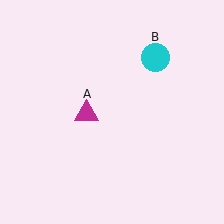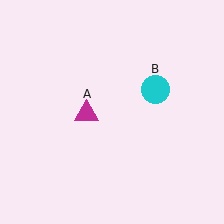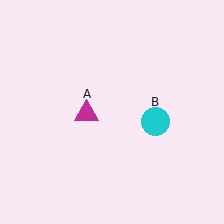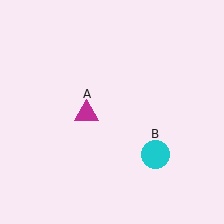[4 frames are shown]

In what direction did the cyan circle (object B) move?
The cyan circle (object B) moved down.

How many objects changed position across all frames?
1 object changed position: cyan circle (object B).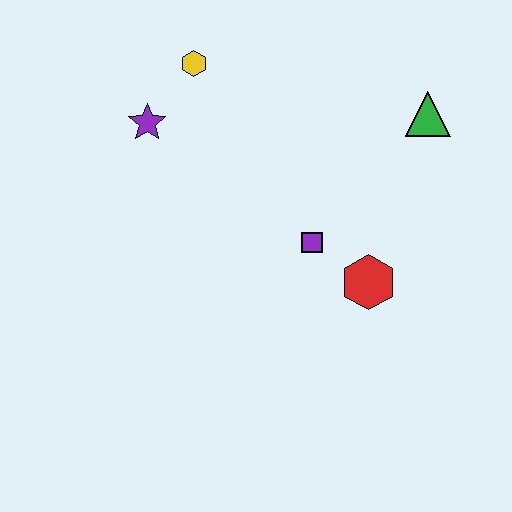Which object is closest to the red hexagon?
The purple square is closest to the red hexagon.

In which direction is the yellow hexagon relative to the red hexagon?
The yellow hexagon is above the red hexagon.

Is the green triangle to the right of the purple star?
Yes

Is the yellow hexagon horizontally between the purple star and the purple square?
Yes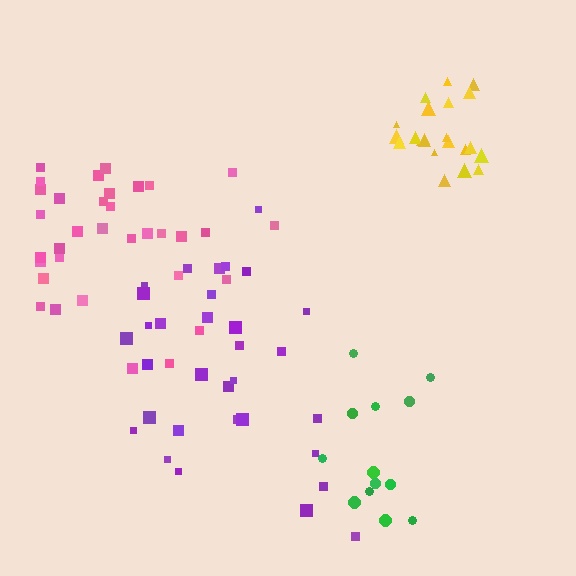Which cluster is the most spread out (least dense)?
Purple.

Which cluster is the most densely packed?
Yellow.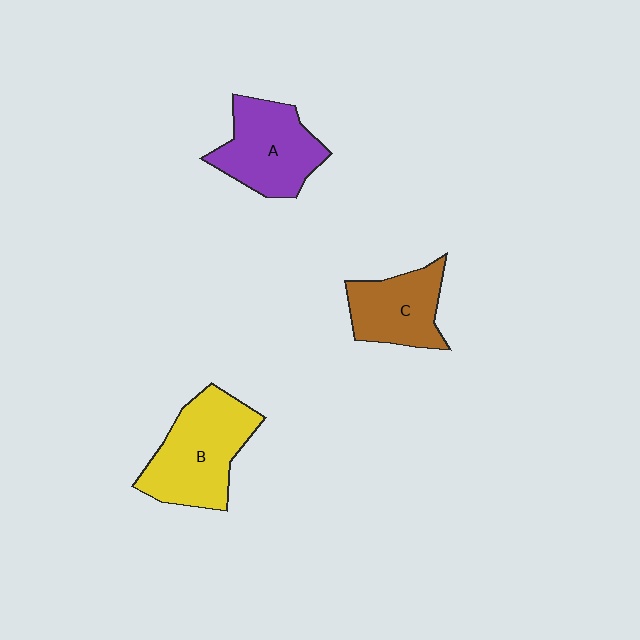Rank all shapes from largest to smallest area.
From largest to smallest: B (yellow), A (purple), C (brown).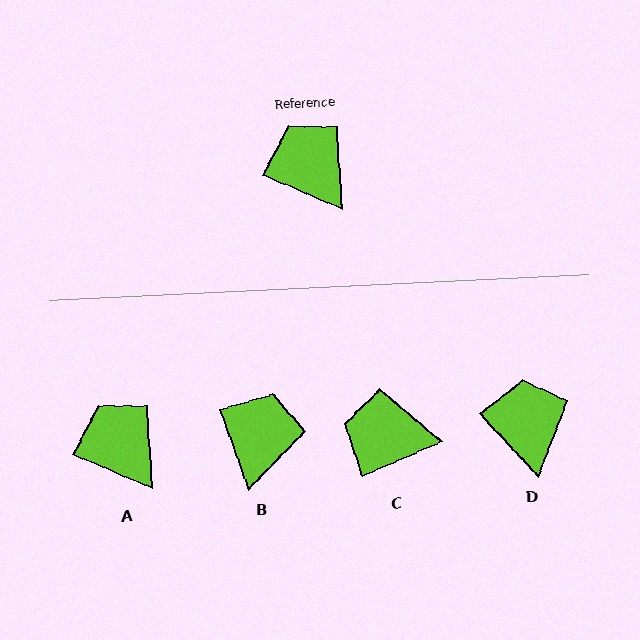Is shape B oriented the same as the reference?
No, it is off by about 47 degrees.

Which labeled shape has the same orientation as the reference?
A.